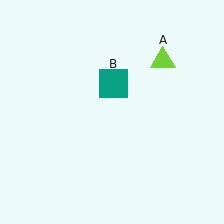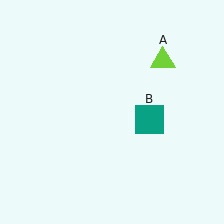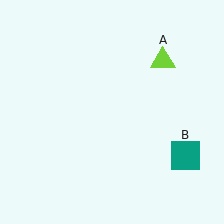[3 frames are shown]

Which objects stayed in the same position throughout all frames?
Lime triangle (object A) remained stationary.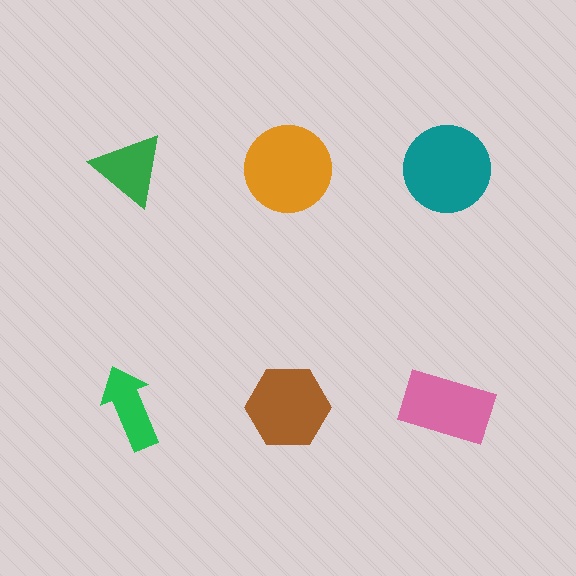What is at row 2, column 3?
A pink rectangle.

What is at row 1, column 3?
A teal circle.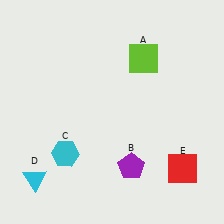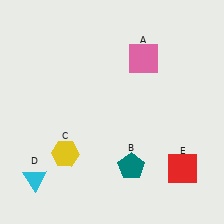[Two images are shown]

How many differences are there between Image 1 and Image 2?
There are 3 differences between the two images.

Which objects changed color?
A changed from lime to pink. B changed from purple to teal. C changed from cyan to yellow.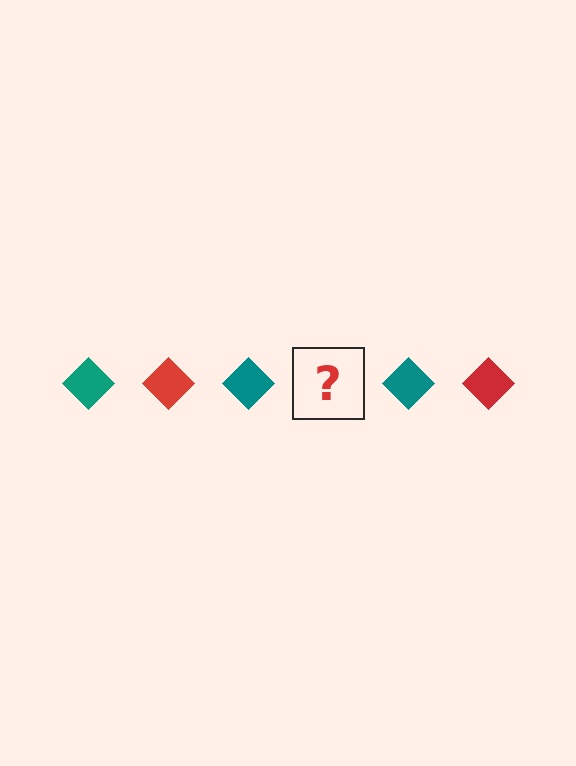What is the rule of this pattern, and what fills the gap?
The rule is that the pattern cycles through teal, red diamonds. The gap should be filled with a red diamond.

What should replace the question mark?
The question mark should be replaced with a red diamond.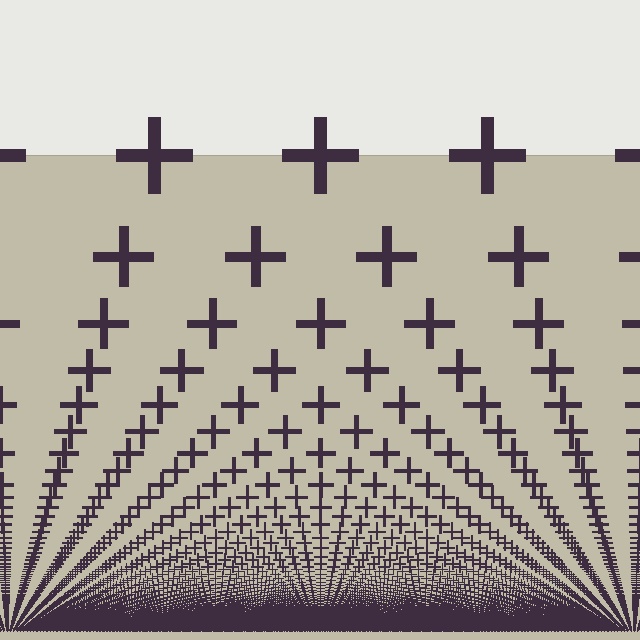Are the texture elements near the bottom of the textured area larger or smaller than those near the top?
Smaller. The gradient is inverted — elements near the bottom are smaller and denser.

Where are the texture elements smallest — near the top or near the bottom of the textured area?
Near the bottom.